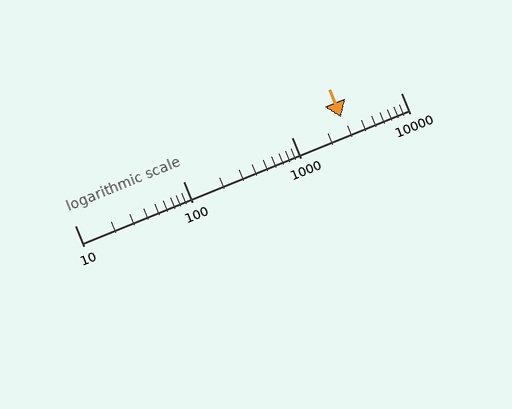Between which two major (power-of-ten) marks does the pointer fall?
The pointer is between 1000 and 10000.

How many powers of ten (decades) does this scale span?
The scale spans 3 decades, from 10 to 10000.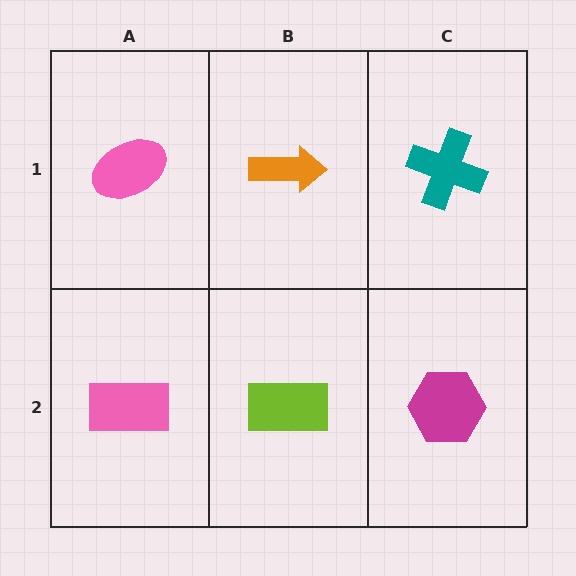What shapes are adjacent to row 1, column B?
A lime rectangle (row 2, column B), a pink ellipse (row 1, column A), a teal cross (row 1, column C).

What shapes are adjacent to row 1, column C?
A magenta hexagon (row 2, column C), an orange arrow (row 1, column B).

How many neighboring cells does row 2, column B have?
3.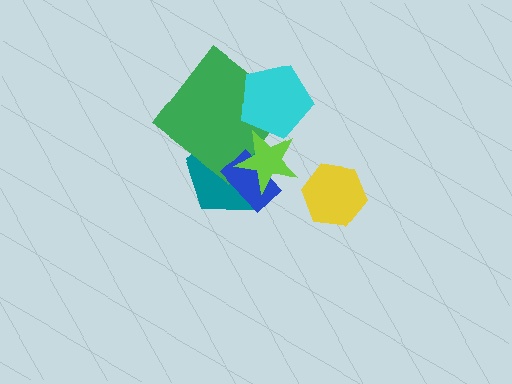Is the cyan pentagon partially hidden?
No, no other shape covers it.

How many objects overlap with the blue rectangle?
2 objects overlap with the blue rectangle.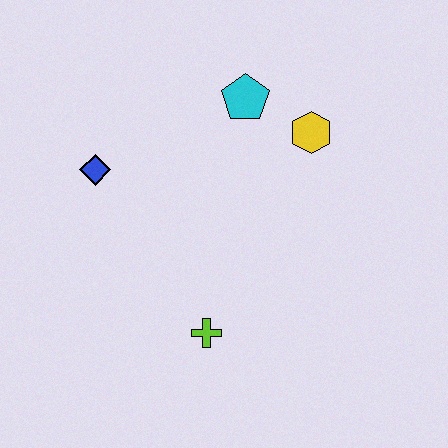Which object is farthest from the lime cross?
The cyan pentagon is farthest from the lime cross.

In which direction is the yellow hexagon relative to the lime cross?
The yellow hexagon is above the lime cross.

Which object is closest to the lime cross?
The blue diamond is closest to the lime cross.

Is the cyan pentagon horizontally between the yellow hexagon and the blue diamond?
Yes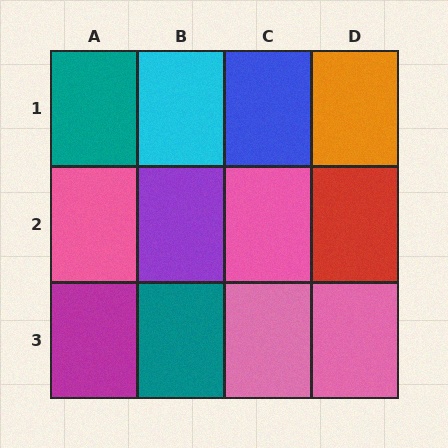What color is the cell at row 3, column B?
Teal.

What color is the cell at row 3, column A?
Magenta.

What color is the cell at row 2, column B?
Purple.